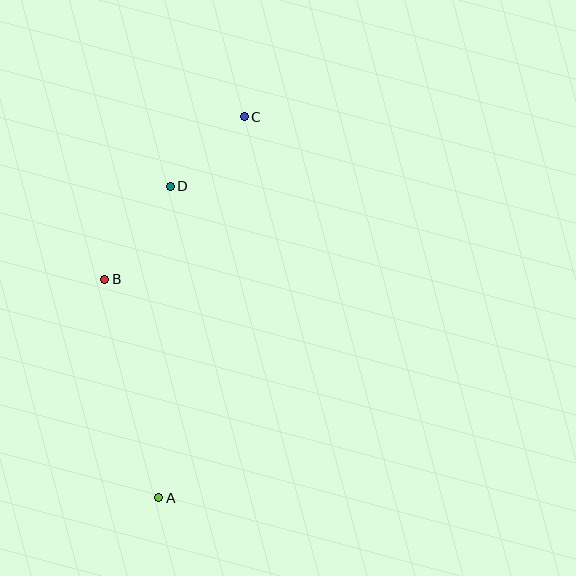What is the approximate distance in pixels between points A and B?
The distance between A and B is approximately 225 pixels.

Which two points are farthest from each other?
Points A and C are farthest from each other.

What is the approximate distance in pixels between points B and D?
The distance between B and D is approximately 114 pixels.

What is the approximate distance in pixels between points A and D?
The distance between A and D is approximately 312 pixels.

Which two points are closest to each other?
Points C and D are closest to each other.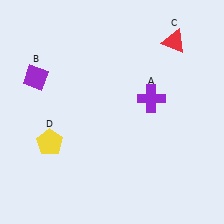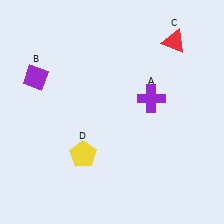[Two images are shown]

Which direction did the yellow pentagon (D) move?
The yellow pentagon (D) moved right.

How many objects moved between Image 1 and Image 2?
1 object moved between the two images.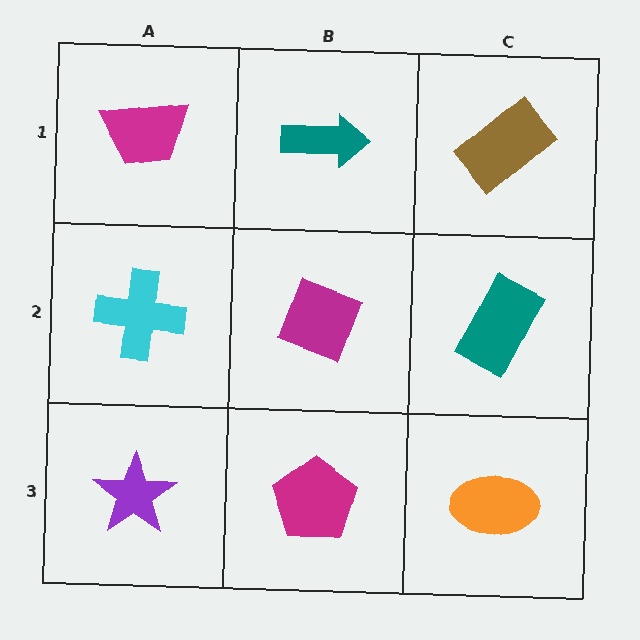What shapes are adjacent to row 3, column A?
A cyan cross (row 2, column A), a magenta pentagon (row 3, column B).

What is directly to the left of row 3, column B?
A purple star.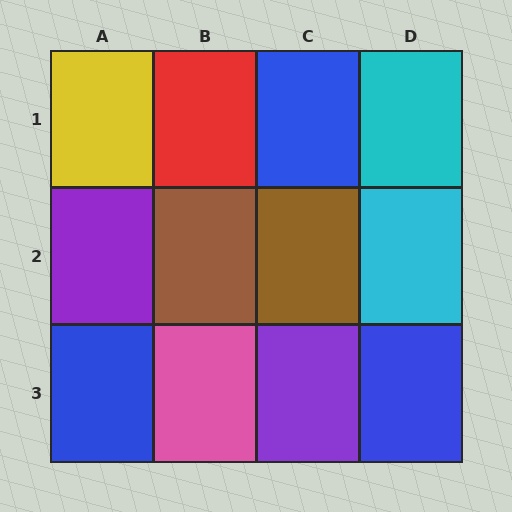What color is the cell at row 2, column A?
Purple.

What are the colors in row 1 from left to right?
Yellow, red, blue, cyan.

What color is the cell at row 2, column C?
Brown.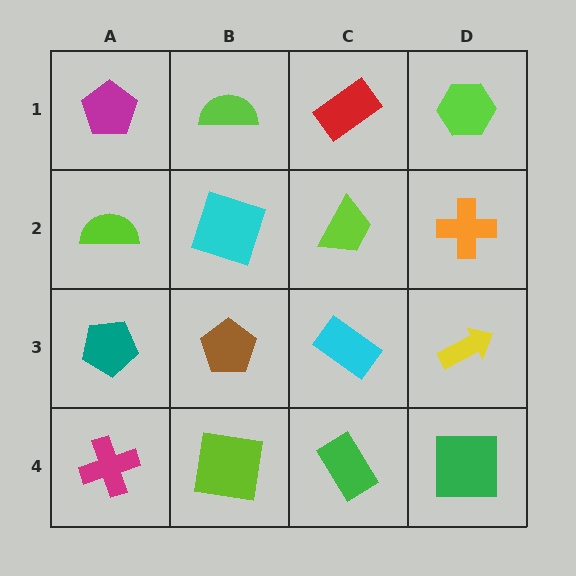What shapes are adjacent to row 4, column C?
A cyan rectangle (row 3, column C), a lime square (row 4, column B), a green square (row 4, column D).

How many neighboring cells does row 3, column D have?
3.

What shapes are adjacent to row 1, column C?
A lime trapezoid (row 2, column C), a lime semicircle (row 1, column B), a lime hexagon (row 1, column D).